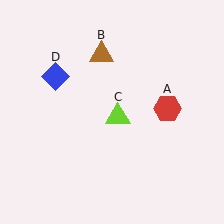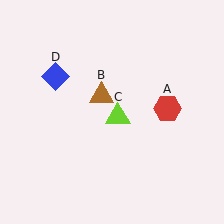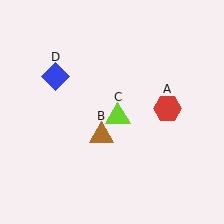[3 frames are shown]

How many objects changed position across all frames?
1 object changed position: brown triangle (object B).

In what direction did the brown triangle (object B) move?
The brown triangle (object B) moved down.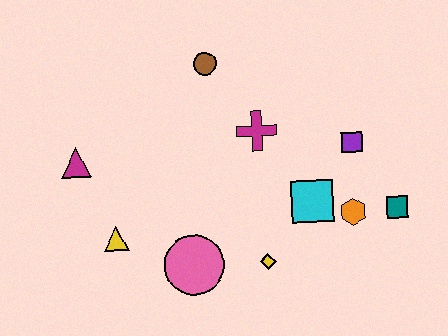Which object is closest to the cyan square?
The orange hexagon is closest to the cyan square.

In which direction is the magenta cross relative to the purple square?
The magenta cross is to the left of the purple square.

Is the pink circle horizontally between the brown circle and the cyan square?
No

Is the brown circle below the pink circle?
No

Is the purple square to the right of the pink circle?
Yes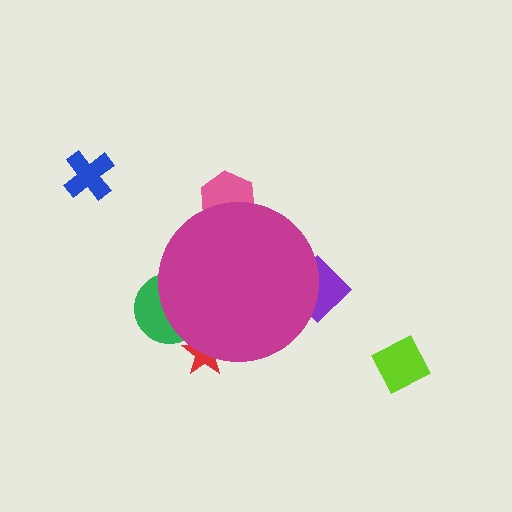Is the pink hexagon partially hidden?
Yes, the pink hexagon is partially hidden behind the magenta circle.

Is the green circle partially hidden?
Yes, the green circle is partially hidden behind the magenta circle.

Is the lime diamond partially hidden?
No, the lime diamond is fully visible.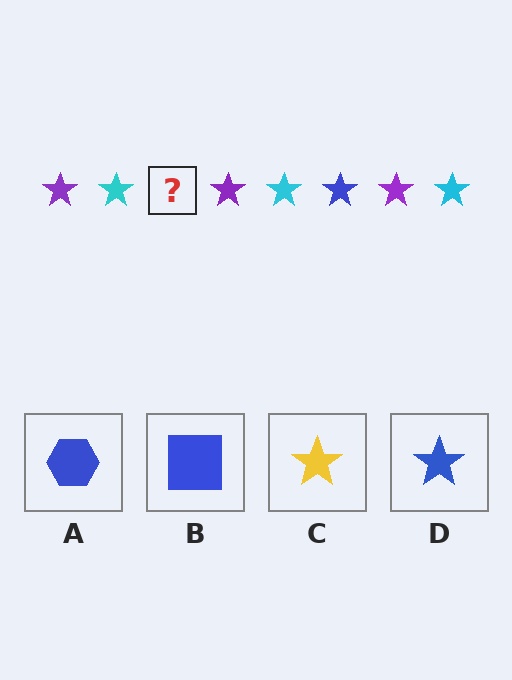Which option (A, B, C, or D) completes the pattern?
D.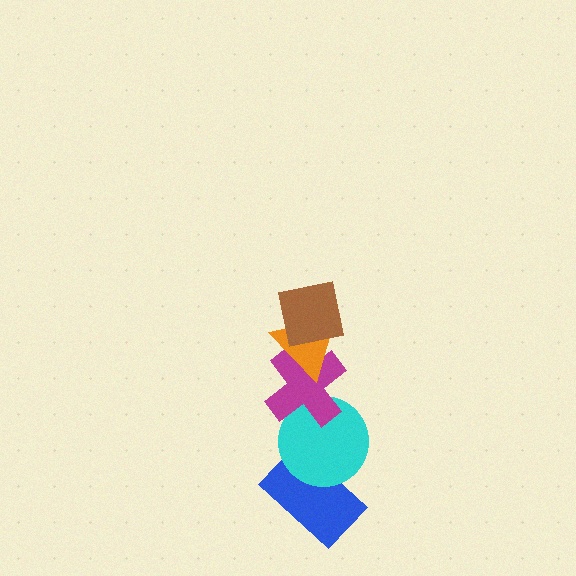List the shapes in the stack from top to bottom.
From top to bottom: the brown square, the orange triangle, the magenta cross, the cyan circle, the blue rectangle.